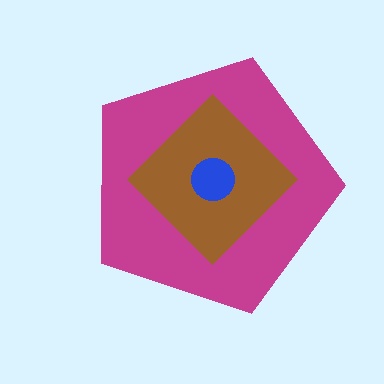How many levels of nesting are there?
3.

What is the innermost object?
The blue circle.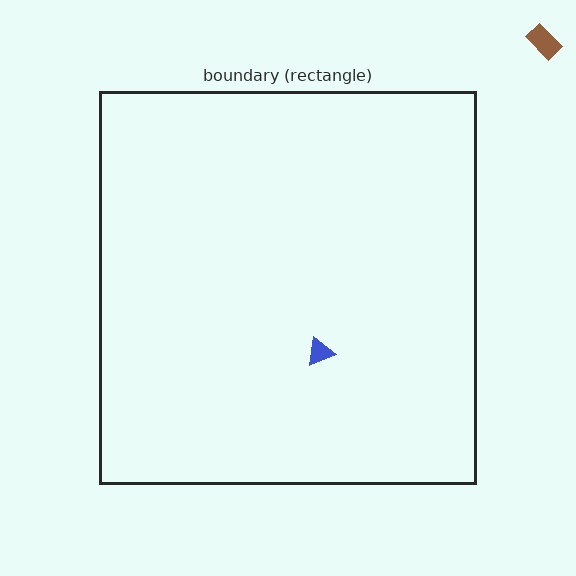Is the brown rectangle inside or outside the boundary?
Outside.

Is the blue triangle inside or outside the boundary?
Inside.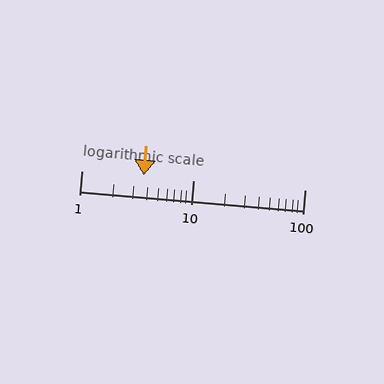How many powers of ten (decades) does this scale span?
The scale spans 2 decades, from 1 to 100.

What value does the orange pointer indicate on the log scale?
The pointer indicates approximately 3.6.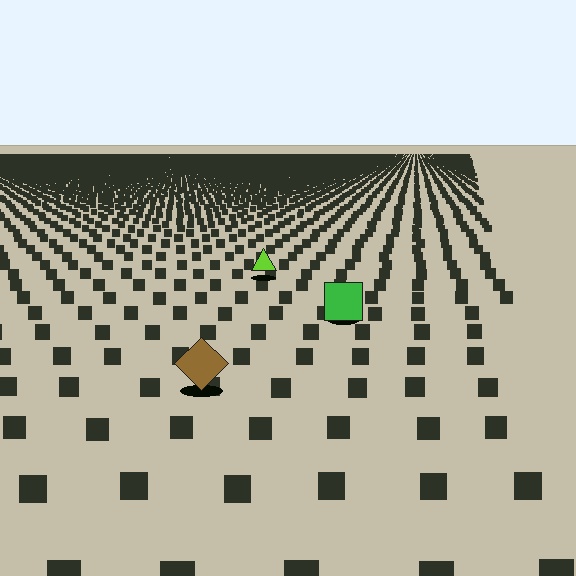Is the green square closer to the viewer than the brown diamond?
No. The brown diamond is closer — you can tell from the texture gradient: the ground texture is coarser near it.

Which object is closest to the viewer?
The brown diamond is closest. The texture marks near it are larger and more spread out.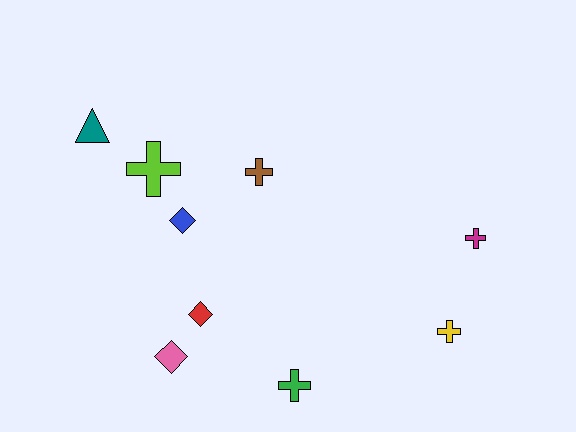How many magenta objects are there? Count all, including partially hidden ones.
There is 1 magenta object.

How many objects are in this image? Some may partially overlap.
There are 9 objects.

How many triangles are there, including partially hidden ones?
There is 1 triangle.